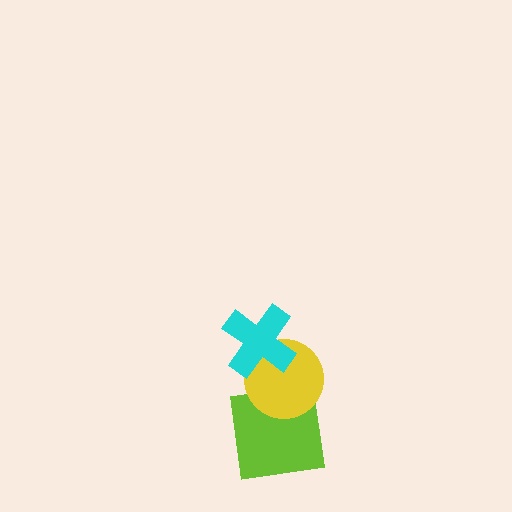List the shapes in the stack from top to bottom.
From top to bottom: the cyan cross, the yellow circle, the lime square.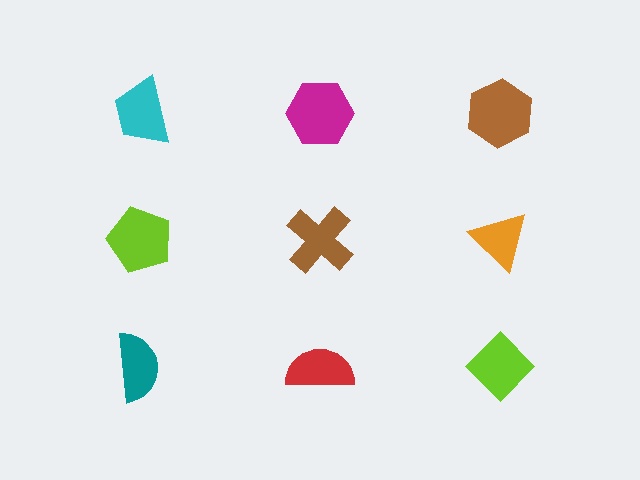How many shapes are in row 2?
3 shapes.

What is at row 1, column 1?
A cyan trapezoid.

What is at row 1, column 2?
A magenta hexagon.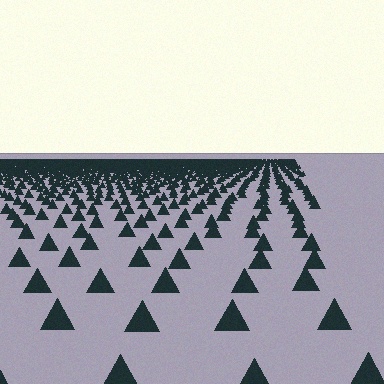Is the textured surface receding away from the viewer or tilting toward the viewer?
The surface is receding away from the viewer. Texture elements get smaller and denser toward the top.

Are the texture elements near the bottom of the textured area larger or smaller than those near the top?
Larger. Near the bottom, elements are closer to the viewer and appear at a bigger on-screen size.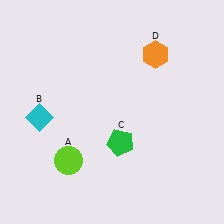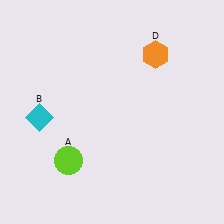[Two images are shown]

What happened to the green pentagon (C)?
The green pentagon (C) was removed in Image 2. It was in the bottom-right area of Image 1.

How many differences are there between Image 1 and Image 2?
There is 1 difference between the two images.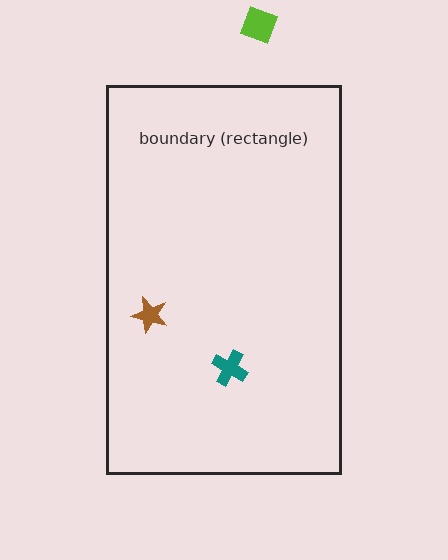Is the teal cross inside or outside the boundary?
Inside.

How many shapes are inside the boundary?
2 inside, 1 outside.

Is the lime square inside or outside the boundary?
Outside.